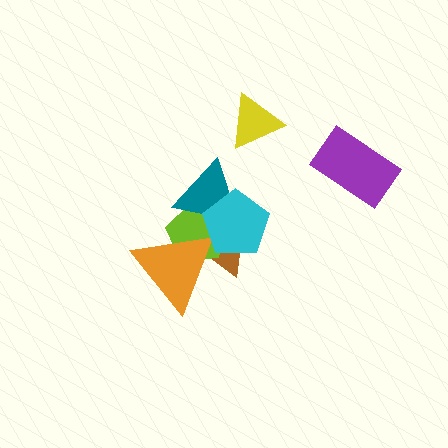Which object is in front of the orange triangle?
The cyan pentagon is in front of the orange triangle.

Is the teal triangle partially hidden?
Yes, it is partially covered by another shape.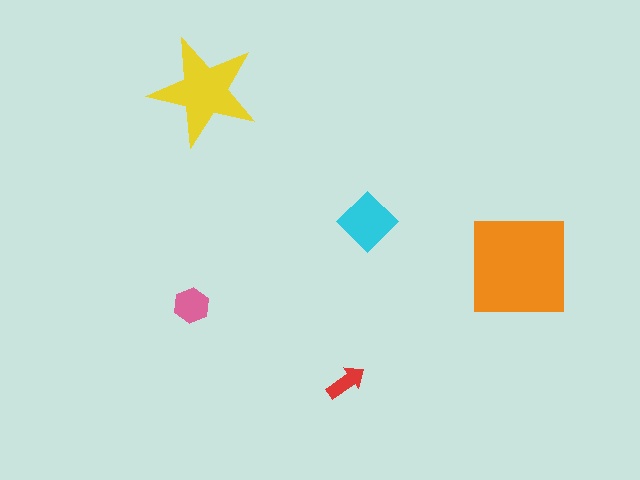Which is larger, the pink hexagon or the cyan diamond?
The cyan diamond.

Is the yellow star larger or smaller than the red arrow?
Larger.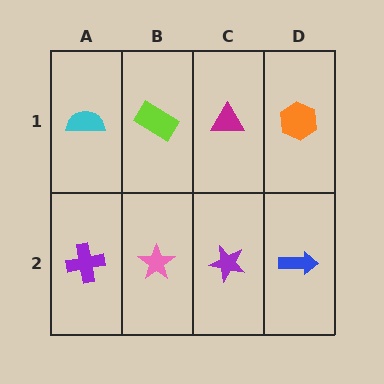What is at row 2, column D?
A blue arrow.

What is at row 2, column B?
A pink star.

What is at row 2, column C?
A purple star.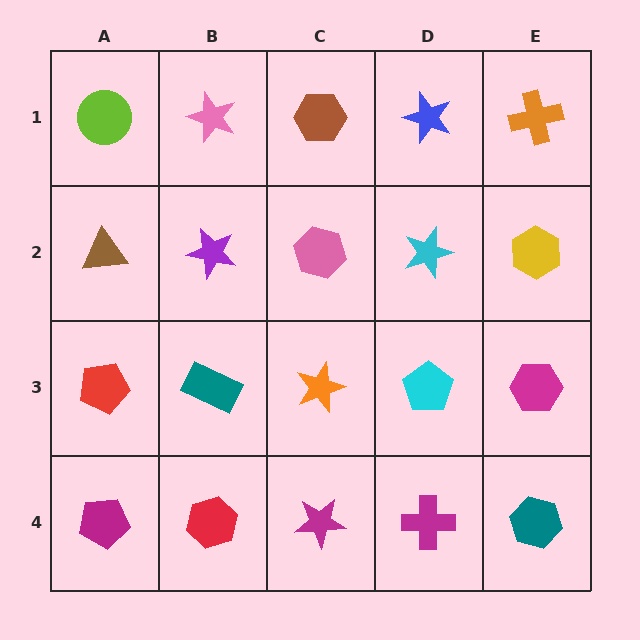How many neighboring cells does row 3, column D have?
4.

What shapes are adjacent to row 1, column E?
A yellow hexagon (row 2, column E), a blue star (row 1, column D).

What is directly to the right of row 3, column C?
A cyan pentagon.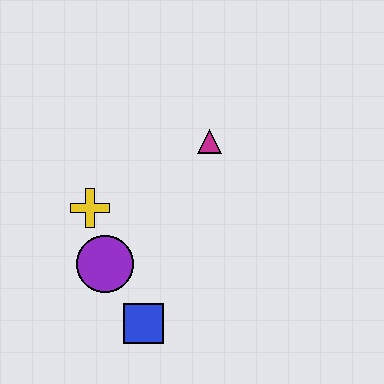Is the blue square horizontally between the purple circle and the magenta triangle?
Yes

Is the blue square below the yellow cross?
Yes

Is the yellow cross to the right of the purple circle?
No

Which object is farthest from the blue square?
The magenta triangle is farthest from the blue square.